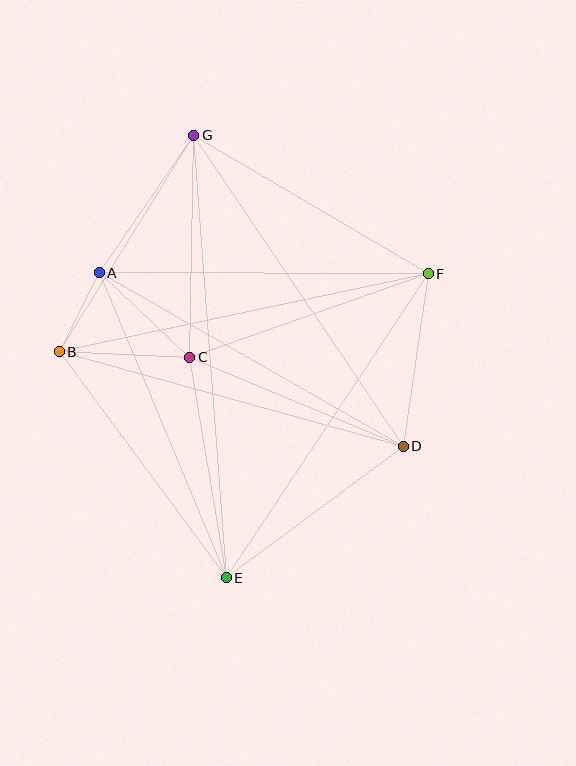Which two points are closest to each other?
Points A and B are closest to each other.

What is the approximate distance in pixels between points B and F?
The distance between B and F is approximately 377 pixels.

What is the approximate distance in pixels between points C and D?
The distance between C and D is approximately 231 pixels.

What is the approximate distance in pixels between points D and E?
The distance between D and E is approximately 220 pixels.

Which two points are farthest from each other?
Points E and G are farthest from each other.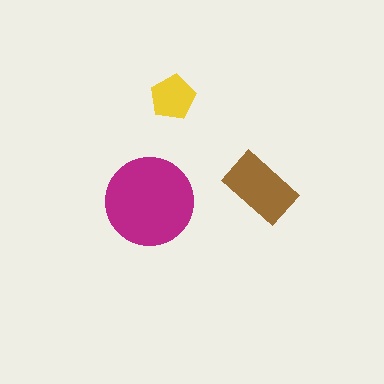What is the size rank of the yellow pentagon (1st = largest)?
3rd.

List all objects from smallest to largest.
The yellow pentagon, the brown rectangle, the magenta circle.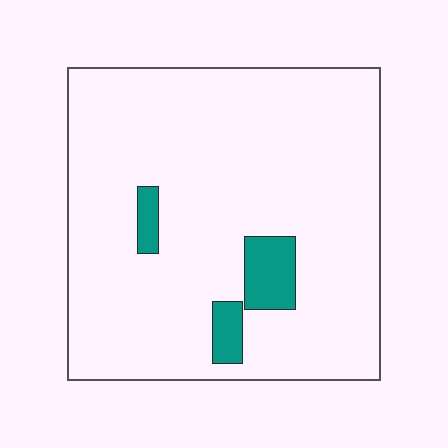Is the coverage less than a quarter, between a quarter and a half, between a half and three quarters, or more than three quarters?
Less than a quarter.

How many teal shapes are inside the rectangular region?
3.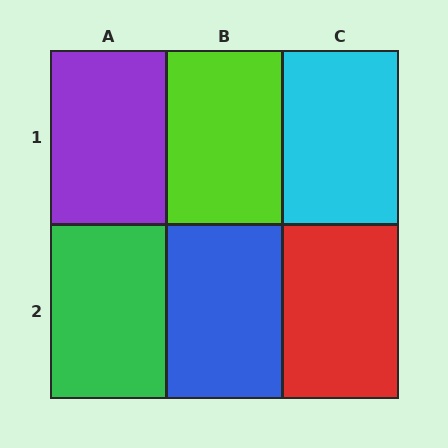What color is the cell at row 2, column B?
Blue.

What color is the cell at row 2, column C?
Red.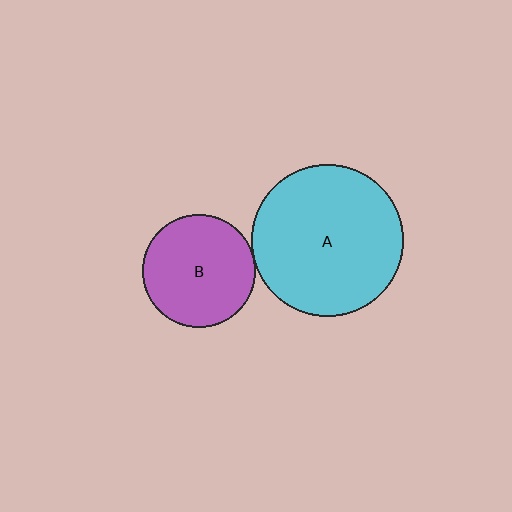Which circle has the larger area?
Circle A (cyan).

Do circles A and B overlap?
Yes.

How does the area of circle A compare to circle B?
Approximately 1.8 times.